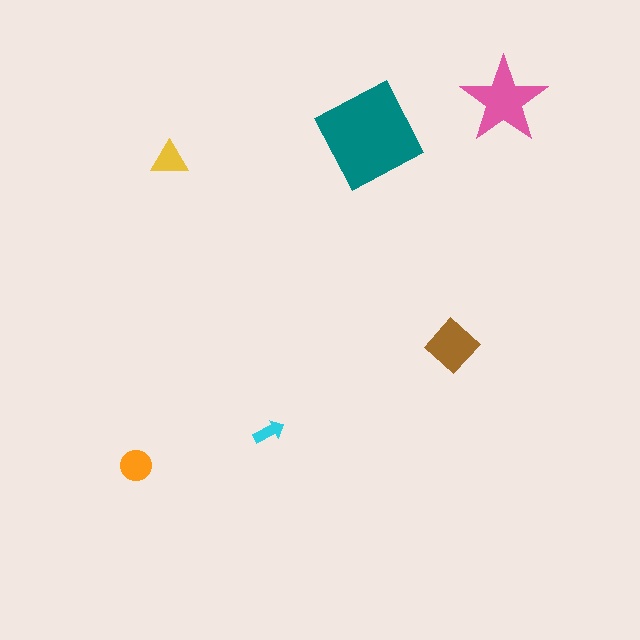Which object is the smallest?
The cyan arrow.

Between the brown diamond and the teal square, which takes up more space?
The teal square.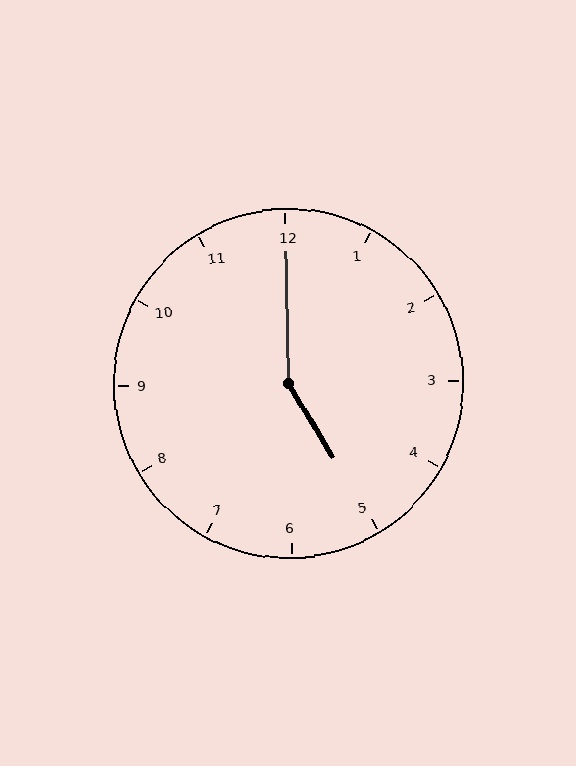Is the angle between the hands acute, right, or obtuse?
It is obtuse.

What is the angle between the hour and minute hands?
Approximately 150 degrees.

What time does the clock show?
5:00.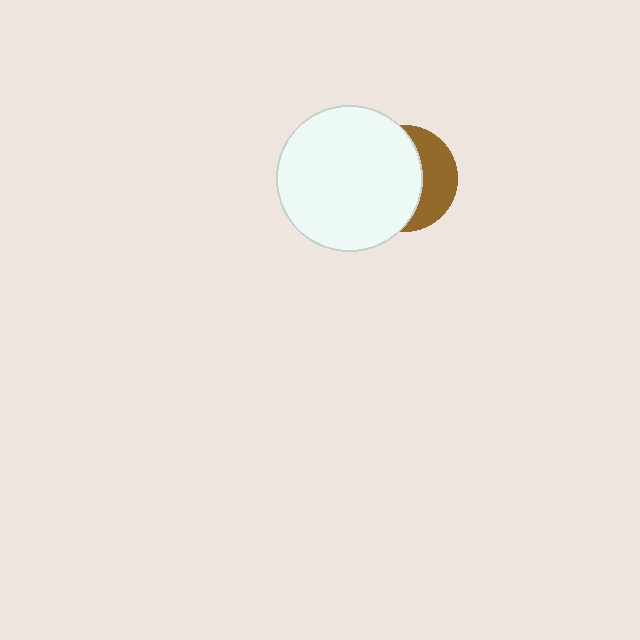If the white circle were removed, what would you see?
You would see the complete brown circle.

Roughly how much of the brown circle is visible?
A small part of it is visible (roughly 36%).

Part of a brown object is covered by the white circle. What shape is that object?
It is a circle.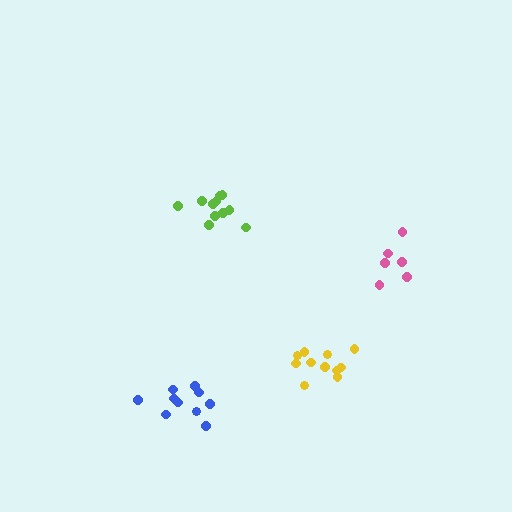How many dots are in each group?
Group 1: 11 dots, Group 2: 11 dots, Group 3: 10 dots, Group 4: 6 dots (38 total).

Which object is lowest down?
The blue cluster is bottommost.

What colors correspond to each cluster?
The clusters are colored: lime, yellow, blue, pink.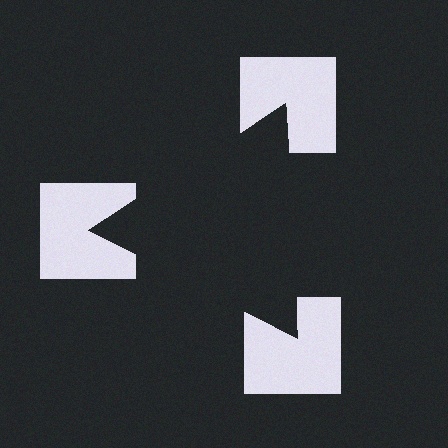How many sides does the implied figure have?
3 sides.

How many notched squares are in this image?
There are 3 — one at each vertex of the illusory triangle.